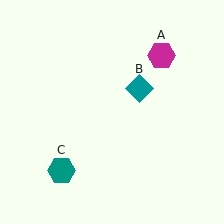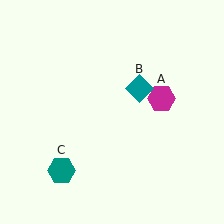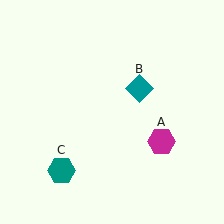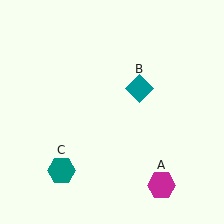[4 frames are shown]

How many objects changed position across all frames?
1 object changed position: magenta hexagon (object A).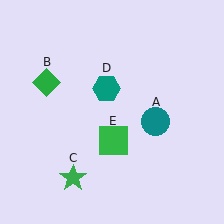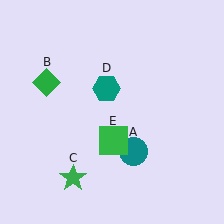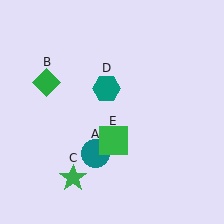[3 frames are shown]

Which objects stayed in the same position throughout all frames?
Green diamond (object B) and green star (object C) and teal hexagon (object D) and green square (object E) remained stationary.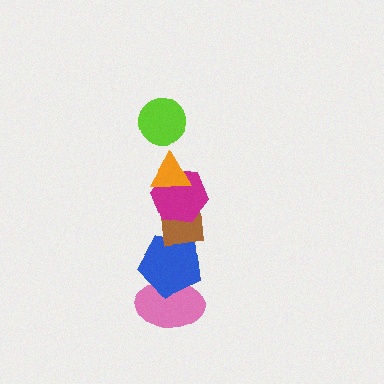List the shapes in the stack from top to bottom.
From top to bottom: the lime circle, the orange triangle, the magenta hexagon, the brown square, the blue pentagon, the pink ellipse.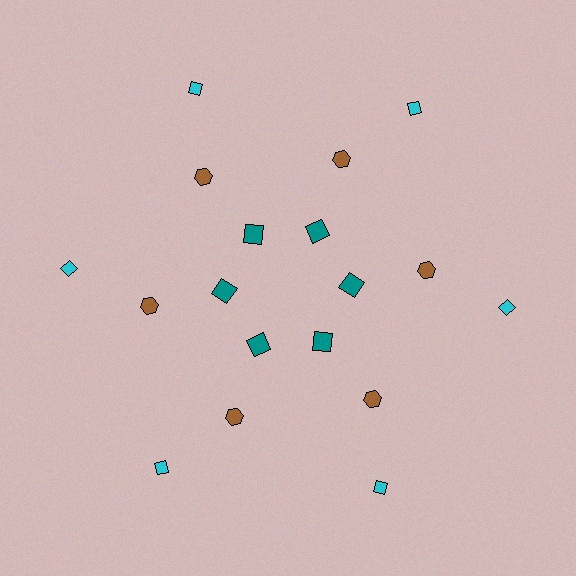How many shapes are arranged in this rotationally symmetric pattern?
There are 18 shapes, arranged in 6 groups of 3.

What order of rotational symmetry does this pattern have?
This pattern has 6-fold rotational symmetry.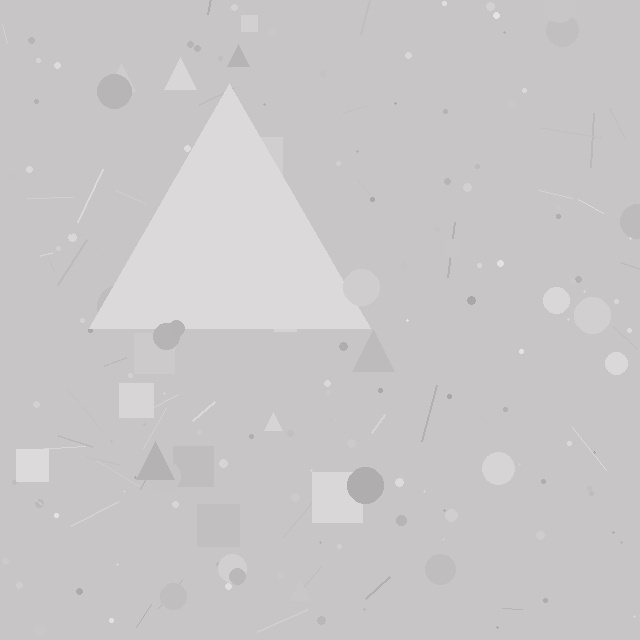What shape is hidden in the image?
A triangle is hidden in the image.